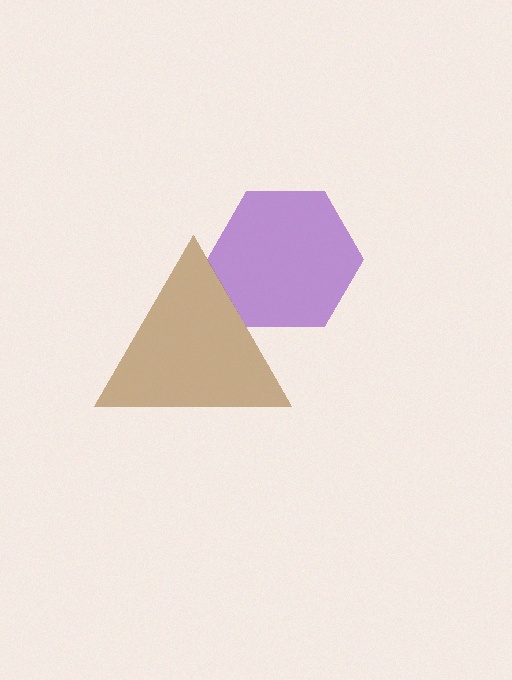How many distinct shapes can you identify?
There are 2 distinct shapes: a purple hexagon, a brown triangle.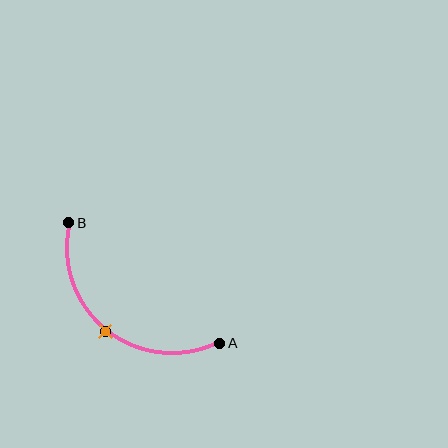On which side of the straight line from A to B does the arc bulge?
The arc bulges below and to the left of the straight line connecting A and B.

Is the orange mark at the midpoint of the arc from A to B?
Yes. The orange mark lies on the arc at equal arc-length from both A and B — it is the arc midpoint.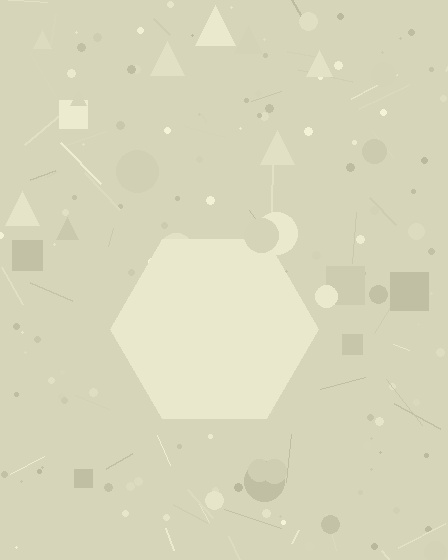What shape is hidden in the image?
A hexagon is hidden in the image.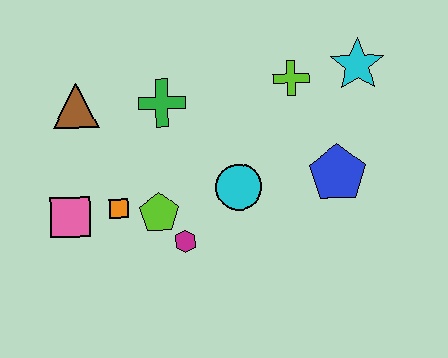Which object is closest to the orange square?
The lime pentagon is closest to the orange square.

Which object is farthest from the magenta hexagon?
The cyan star is farthest from the magenta hexagon.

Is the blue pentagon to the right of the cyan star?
No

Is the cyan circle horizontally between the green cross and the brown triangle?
No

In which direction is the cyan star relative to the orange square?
The cyan star is to the right of the orange square.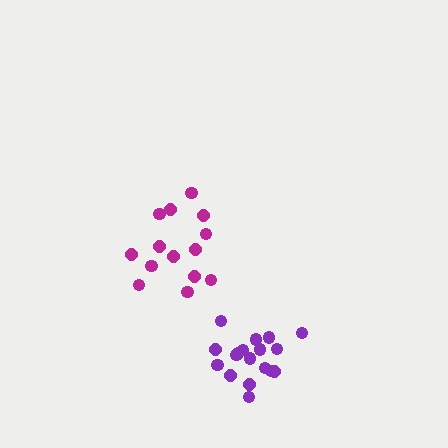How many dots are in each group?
Group 1: 14 dots, Group 2: 18 dots (32 total).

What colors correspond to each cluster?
The clusters are colored: magenta, purple.